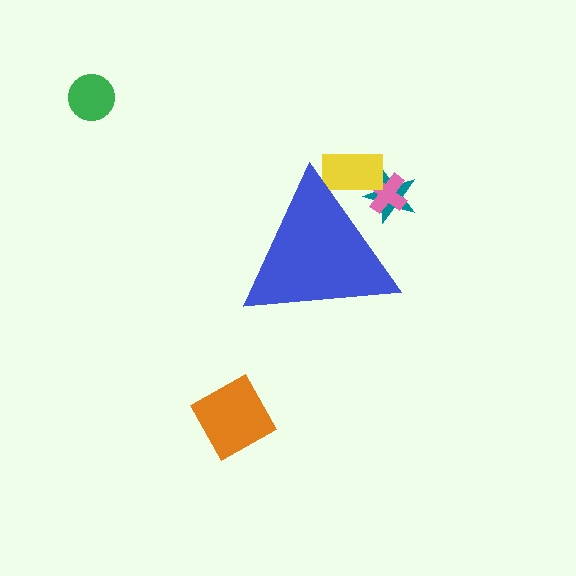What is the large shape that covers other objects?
A blue triangle.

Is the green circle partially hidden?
No, the green circle is fully visible.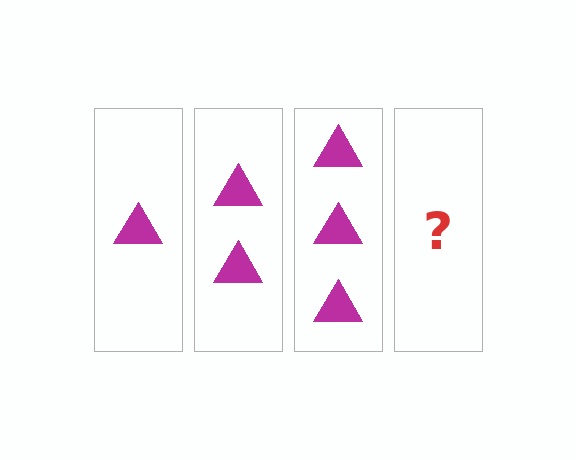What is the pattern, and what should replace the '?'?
The pattern is that each step adds one more triangle. The '?' should be 4 triangles.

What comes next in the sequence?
The next element should be 4 triangles.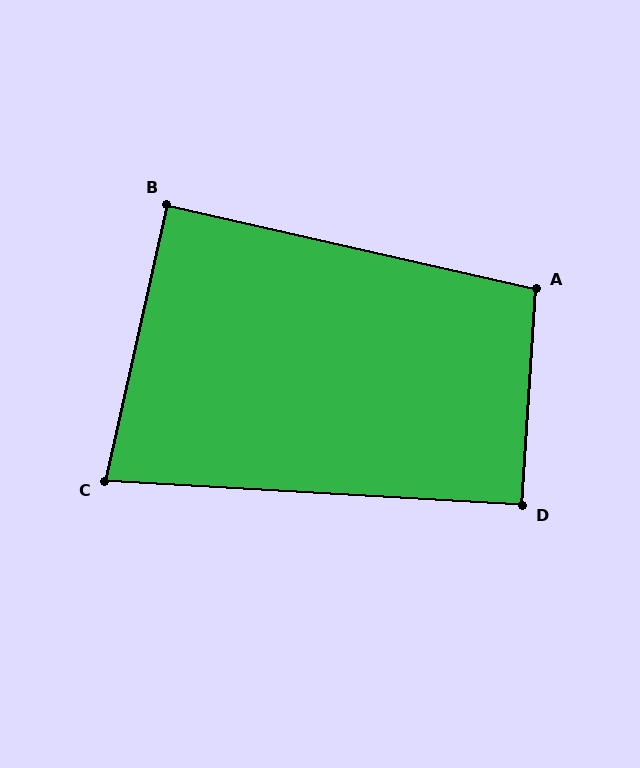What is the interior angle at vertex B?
Approximately 90 degrees (approximately right).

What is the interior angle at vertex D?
Approximately 90 degrees (approximately right).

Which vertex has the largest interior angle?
A, at approximately 99 degrees.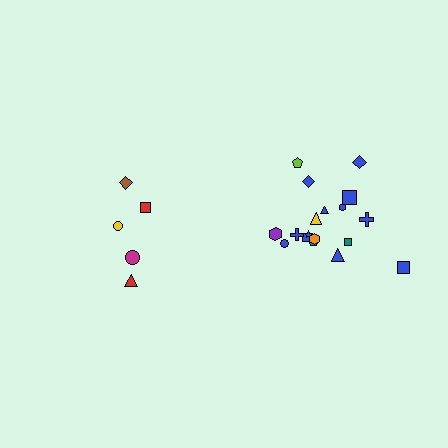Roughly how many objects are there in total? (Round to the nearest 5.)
Roughly 25 objects in total.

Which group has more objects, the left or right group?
The right group.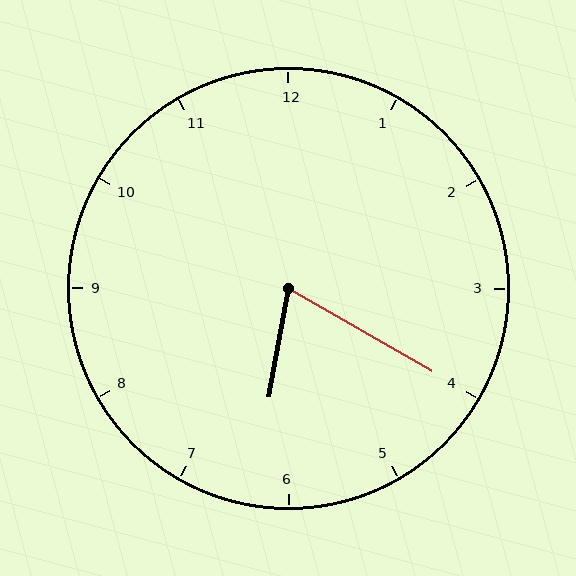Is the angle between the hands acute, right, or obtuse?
It is acute.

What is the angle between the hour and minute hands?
Approximately 70 degrees.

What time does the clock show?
6:20.